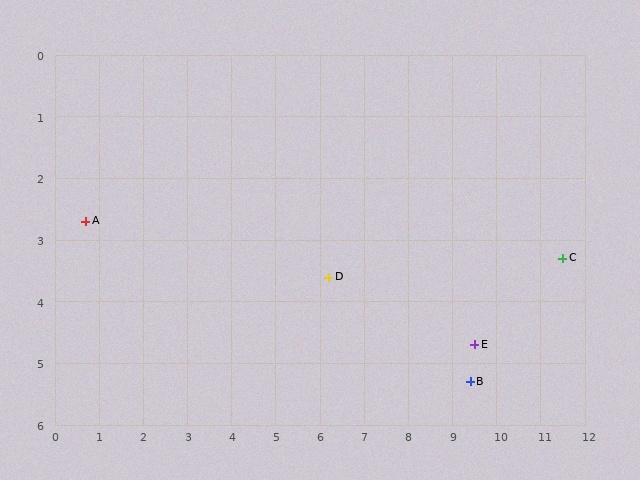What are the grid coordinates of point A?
Point A is at approximately (0.7, 2.7).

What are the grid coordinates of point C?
Point C is at approximately (11.5, 3.3).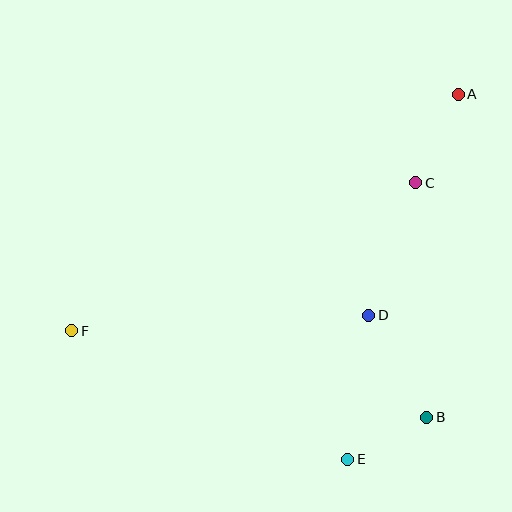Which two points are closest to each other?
Points B and E are closest to each other.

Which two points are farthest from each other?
Points A and F are farthest from each other.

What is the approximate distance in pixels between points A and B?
The distance between A and B is approximately 325 pixels.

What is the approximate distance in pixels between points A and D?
The distance between A and D is approximately 239 pixels.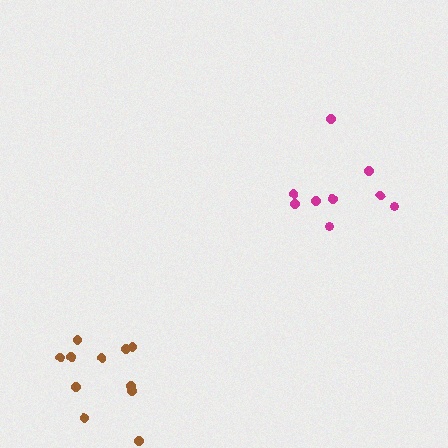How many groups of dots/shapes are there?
There are 2 groups.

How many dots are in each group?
Group 1: 11 dots, Group 2: 9 dots (20 total).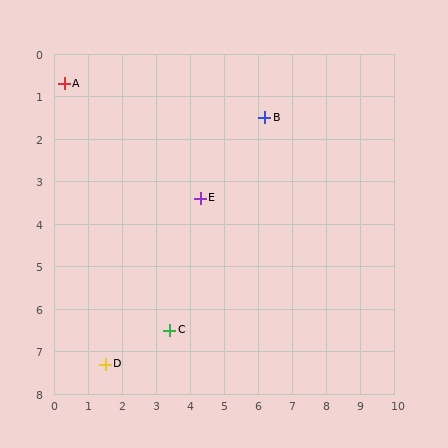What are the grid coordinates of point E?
Point E is at approximately (4.3, 3.4).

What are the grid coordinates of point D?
Point D is at approximately (1.5, 7.3).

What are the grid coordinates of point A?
Point A is at approximately (0.3, 0.7).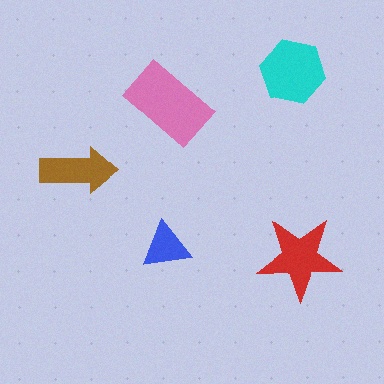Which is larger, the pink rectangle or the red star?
The pink rectangle.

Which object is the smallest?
The blue triangle.